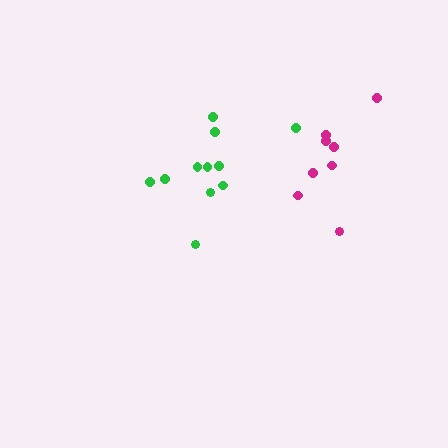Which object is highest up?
The magenta cluster is topmost.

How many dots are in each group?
Group 1: 11 dots, Group 2: 8 dots (19 total).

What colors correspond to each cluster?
The clusters are colored: green, magenta.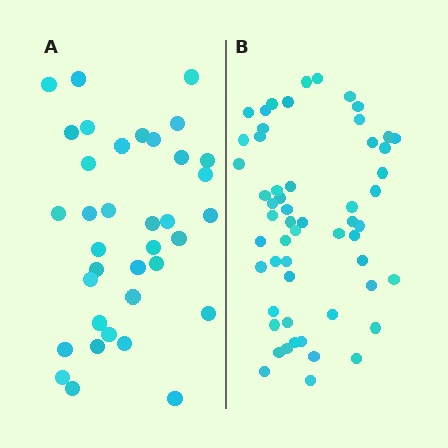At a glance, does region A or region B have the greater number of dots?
Region B (the right region) has more dots.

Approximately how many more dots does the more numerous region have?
Region B has approximately 20 more dots than region A.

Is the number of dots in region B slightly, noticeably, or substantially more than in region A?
Region B has substantially more. The ratio is roughly 1.6 to 1.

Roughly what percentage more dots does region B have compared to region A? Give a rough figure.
About 55% more.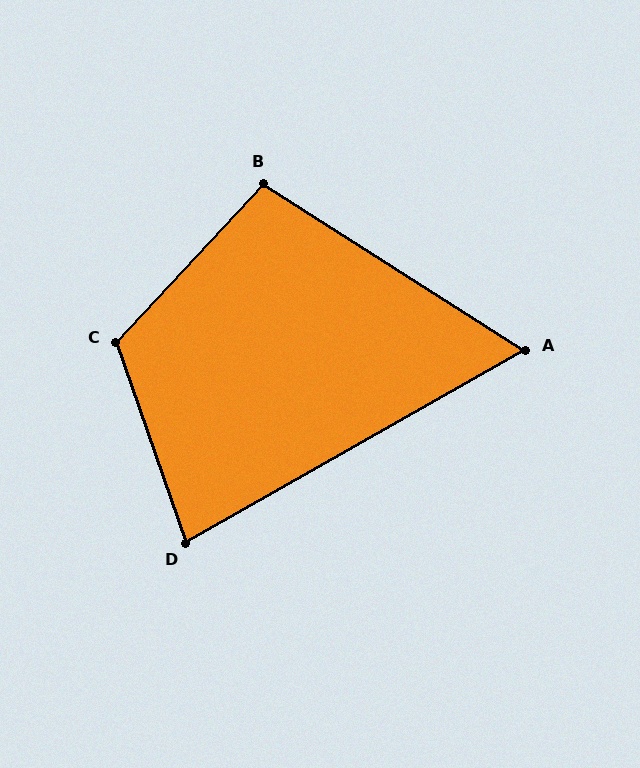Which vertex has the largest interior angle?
C, at approximately 118 degrees.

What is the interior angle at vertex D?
Approximately 80 degrees (acute).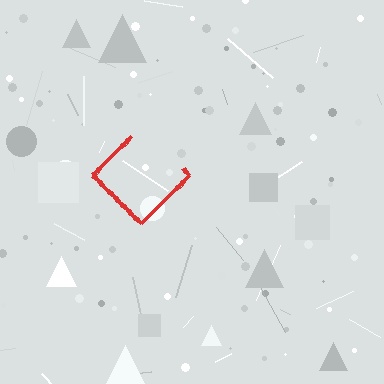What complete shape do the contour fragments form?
The contour fragments form a diamond.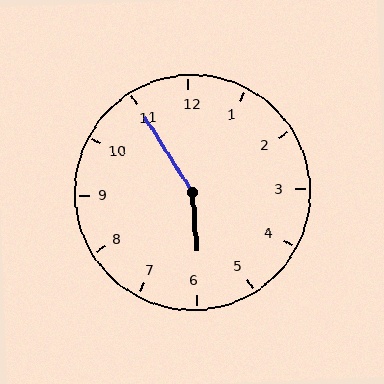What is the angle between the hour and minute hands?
Approximately 152 degrees.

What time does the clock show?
5:55.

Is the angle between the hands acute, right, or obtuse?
It is obtuse.